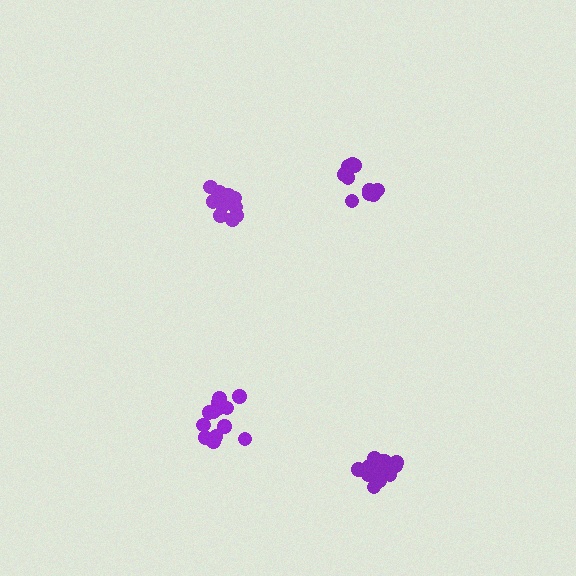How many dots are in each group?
Group 1: 11 dots, Group 2: 13 dots, Group 3: 13 dots, Group 4: 14 dots (51 total).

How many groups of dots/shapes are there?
There are 4 groups.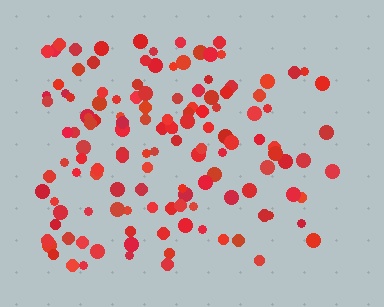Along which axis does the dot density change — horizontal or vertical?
Horizontal.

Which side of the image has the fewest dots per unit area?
The right.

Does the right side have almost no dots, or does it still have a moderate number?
Still a moderate number, just noticeably fewer than the left.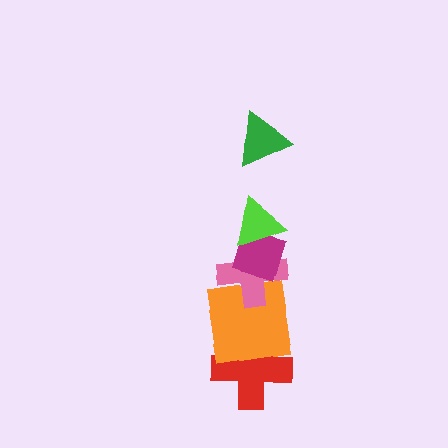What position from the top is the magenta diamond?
The magenta diamond is 3rd from the top.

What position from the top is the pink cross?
The pink cross is 4th from the top.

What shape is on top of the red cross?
The orange square is on top of the red cross.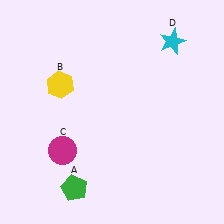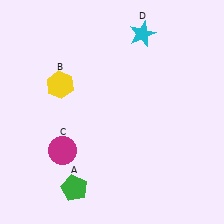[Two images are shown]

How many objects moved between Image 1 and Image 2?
1 object moved between the two images.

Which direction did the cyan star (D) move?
The cyan star (D) moved left.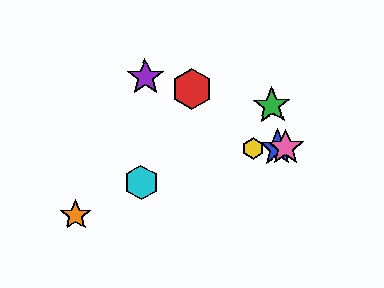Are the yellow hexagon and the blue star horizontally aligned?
Yes, both are at y≈148.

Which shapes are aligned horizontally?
The blue star, the yellow hexagon, the pink star are aligned horizontally.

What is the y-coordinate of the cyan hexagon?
The cyan hexagon is at y≈182.